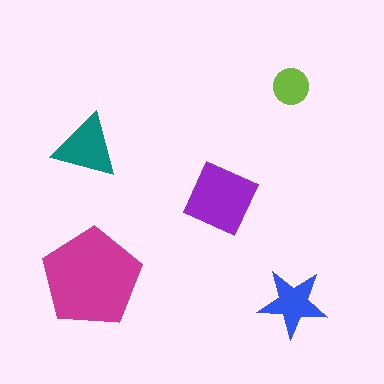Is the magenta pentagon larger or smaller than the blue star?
Larger.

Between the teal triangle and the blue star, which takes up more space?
The teal triangle.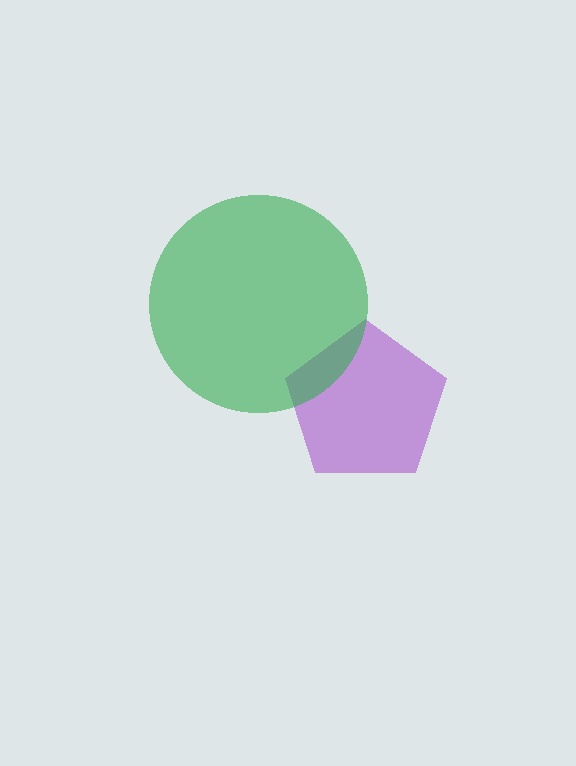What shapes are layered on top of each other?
The layered shapes are: a purple pentagon, a green circle.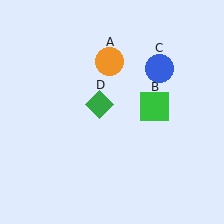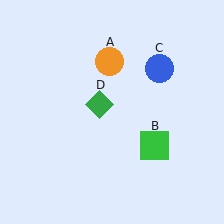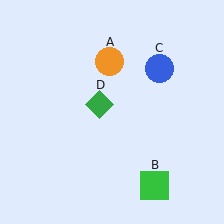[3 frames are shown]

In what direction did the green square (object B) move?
The green square (object B) moved down.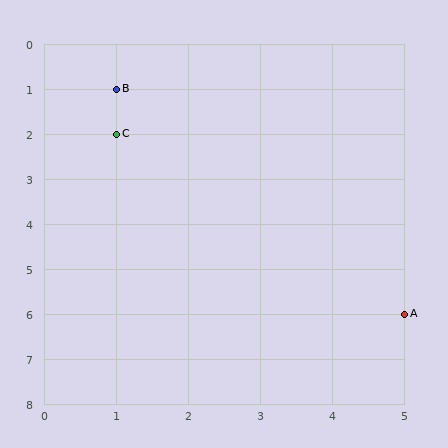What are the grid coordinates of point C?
Point C is at grid coordinates (1, 2).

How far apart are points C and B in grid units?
Points C and B are 1 row apart.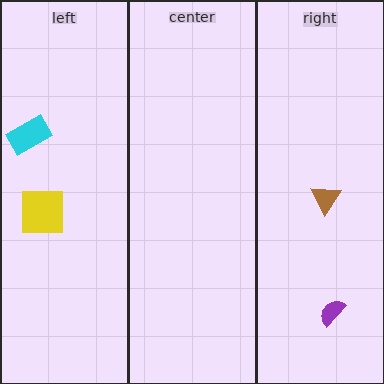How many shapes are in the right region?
2.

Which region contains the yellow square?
The left region.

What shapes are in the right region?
The brown triangle, the purple semicircle.